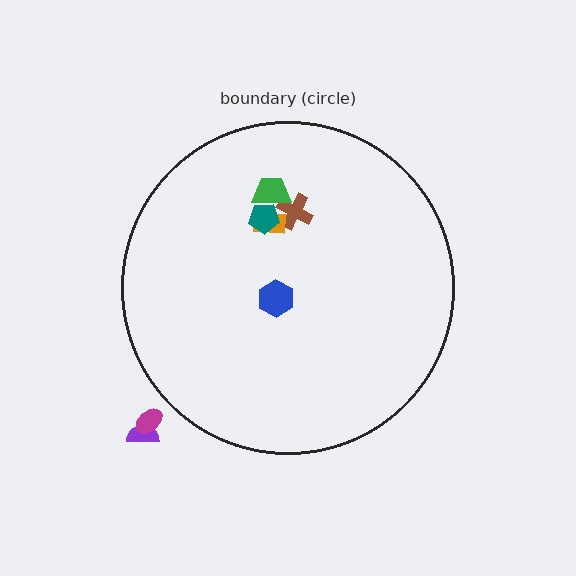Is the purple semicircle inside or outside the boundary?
Outside.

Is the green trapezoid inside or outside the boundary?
Inside.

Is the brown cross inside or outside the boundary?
Inside.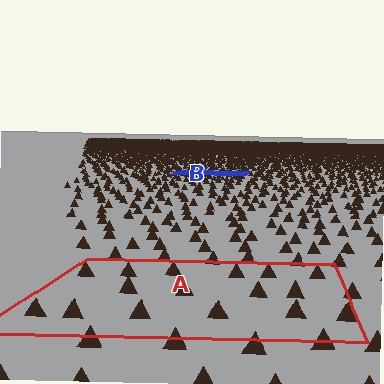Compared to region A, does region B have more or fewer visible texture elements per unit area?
Region B has more texture elements per unit area — they are packed more densely because it is farther away.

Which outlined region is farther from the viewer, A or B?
Region B is farther from the viewer — the texture elements inside it appear smaller and more densely packed.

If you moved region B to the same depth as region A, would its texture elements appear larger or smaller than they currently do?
They would appear larger. At a closer depth, the same texture elements are projected at a bigger on-screen size.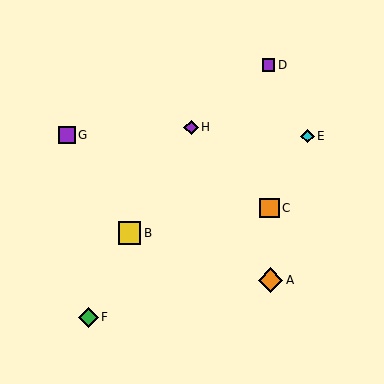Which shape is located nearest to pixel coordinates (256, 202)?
The orange square (labeled C) at (270, 208) is nearest to that location.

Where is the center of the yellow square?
The center of the yellow square is at (130, 233).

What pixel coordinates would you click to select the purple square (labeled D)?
Click at (269, 65) to select the purple square D.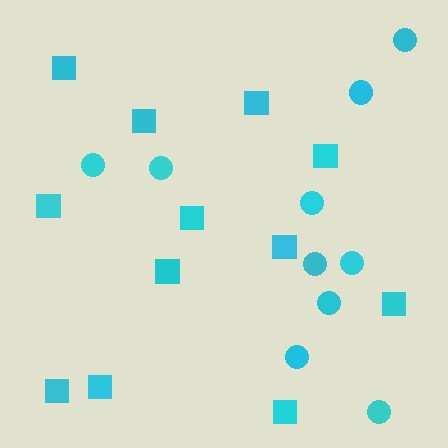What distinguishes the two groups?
There are 2 groups: one group of squares (12) and one group of circles (10).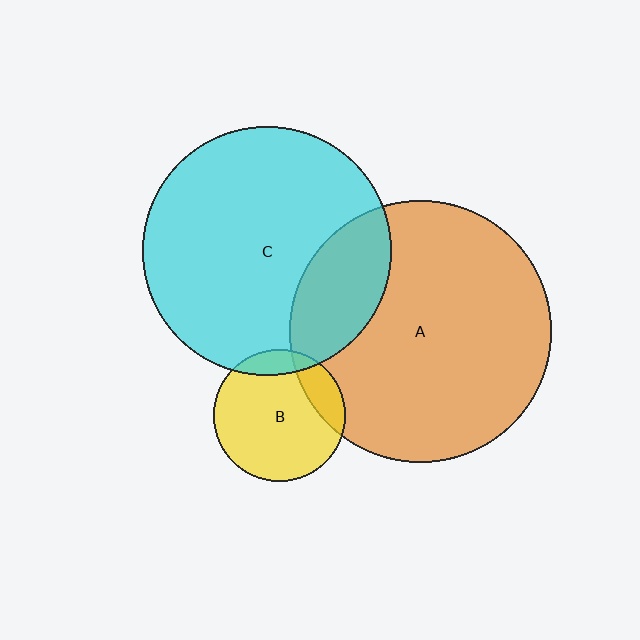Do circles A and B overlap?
Yes.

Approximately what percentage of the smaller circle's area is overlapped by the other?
Approximately 15%.